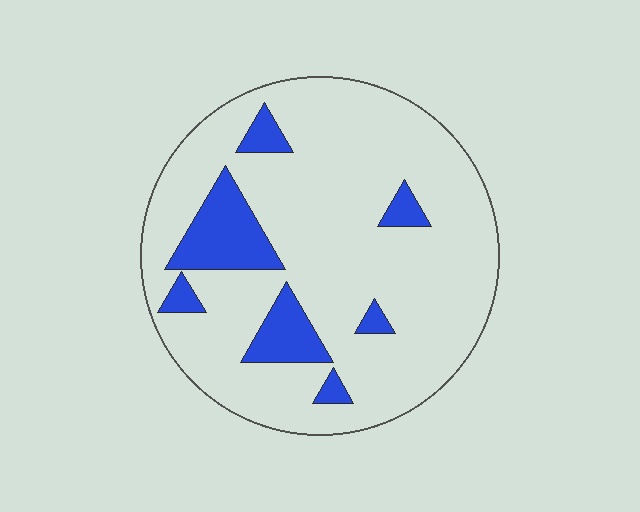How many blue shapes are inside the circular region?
7.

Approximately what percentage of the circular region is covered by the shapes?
Approximately 15%.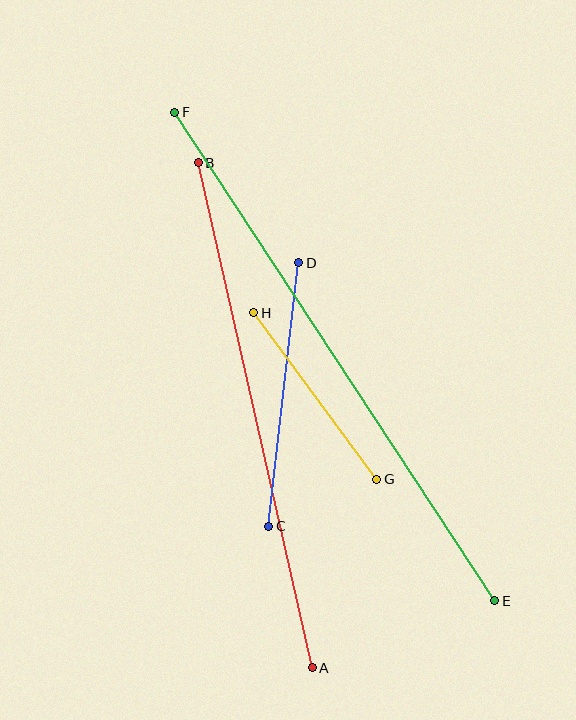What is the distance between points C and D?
The distance is approximately 265 pixels.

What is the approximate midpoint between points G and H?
The midpoint is at approximately (315, 396) pixels.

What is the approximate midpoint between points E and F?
The midpoint is at approximately (335, 356) pixels.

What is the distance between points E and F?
The distance is approximately 584 pixels.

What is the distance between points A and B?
The distance is approximately 517 pixels.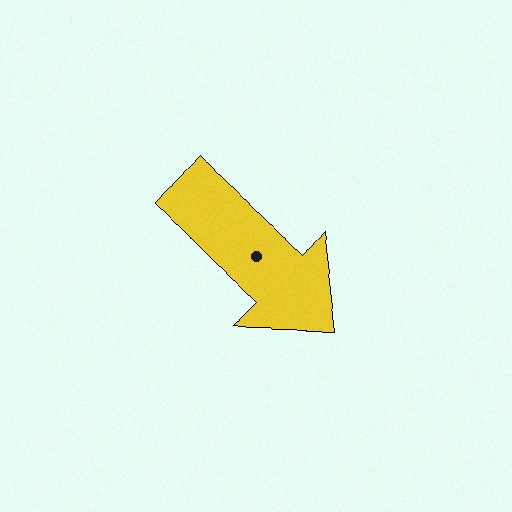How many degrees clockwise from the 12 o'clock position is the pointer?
Approximately 133 degrees.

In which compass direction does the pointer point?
Southeast.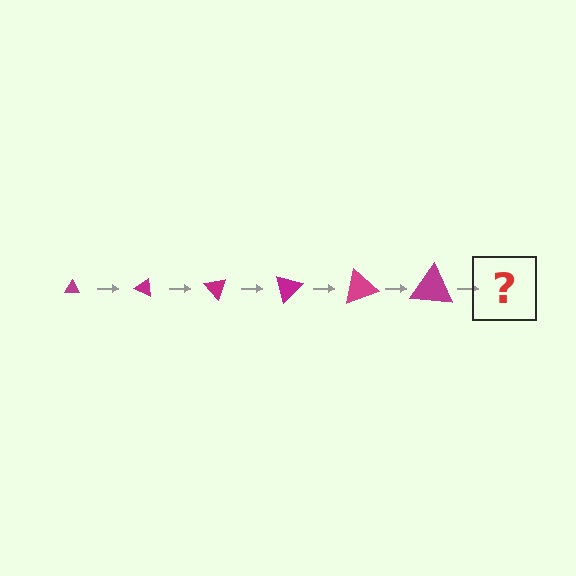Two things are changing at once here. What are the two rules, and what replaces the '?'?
The two rules are that the triangle grows larger each step and it rotates 25 degrees each step. The '?' should be a triangle, larger than the previous one and rotated 150 degrees from the start.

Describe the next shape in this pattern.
It should be a triangle, larger than the previous one and rotated 150 degrees from the start.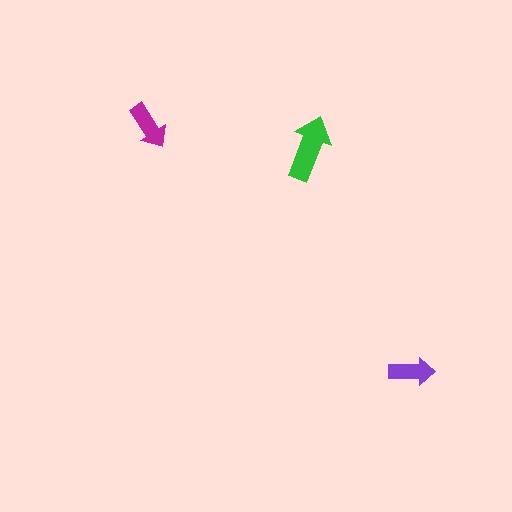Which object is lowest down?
The purple arrow is bottommost.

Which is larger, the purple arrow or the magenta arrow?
The magenta one.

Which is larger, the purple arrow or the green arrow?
The green one.